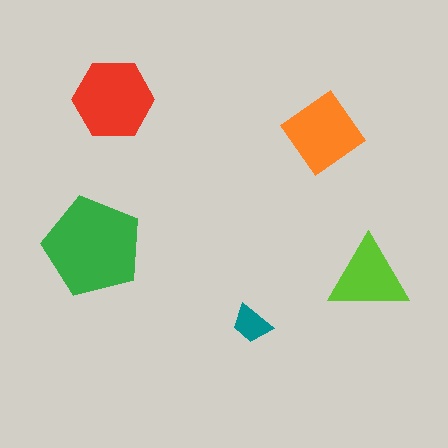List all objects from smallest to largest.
The teal trapezoid, the lime triangle, the orange diamond, the red hexagon, the green pentagon.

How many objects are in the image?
There are 5 objects in the image.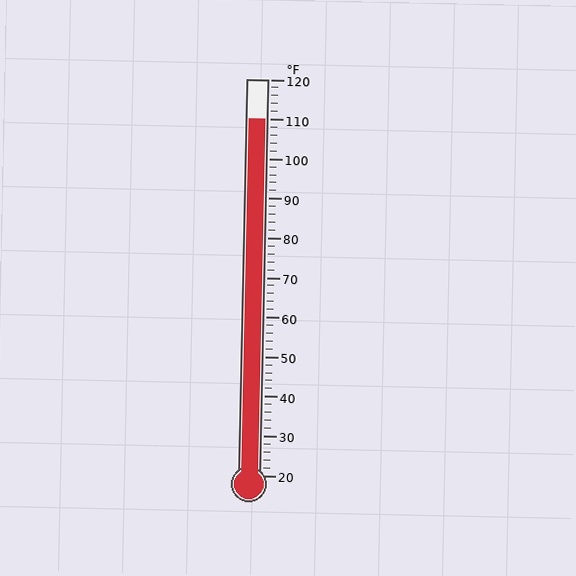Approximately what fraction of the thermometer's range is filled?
The thermometer is filled to approximately 90% of its range.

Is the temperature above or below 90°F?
The temperature is above 90°F.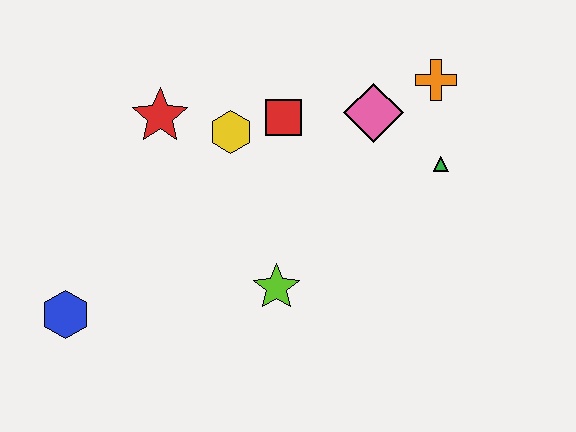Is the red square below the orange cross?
Yes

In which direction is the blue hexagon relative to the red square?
The blue hexagon is to the left of the red square.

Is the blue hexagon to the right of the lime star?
No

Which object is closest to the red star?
The yellow hexagon is closest to the red star.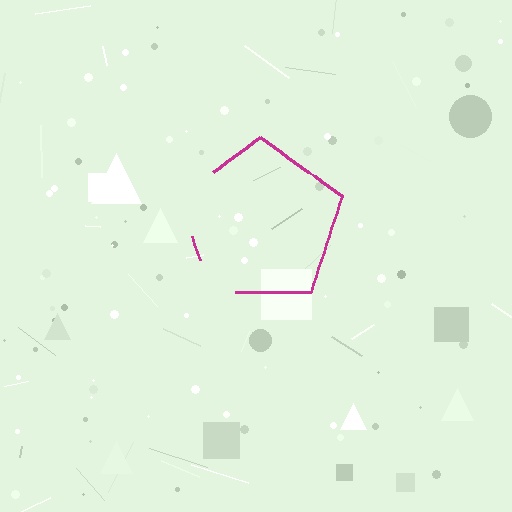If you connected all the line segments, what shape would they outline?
They would outline a pentagon.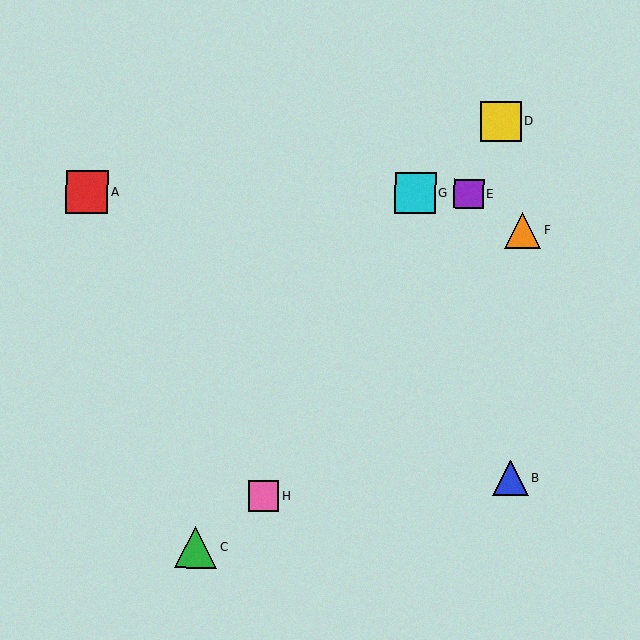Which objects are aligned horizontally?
Objects A, E, G are aligned horizontally.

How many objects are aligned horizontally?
3 objects (A, E, G) are aligned horizontally.